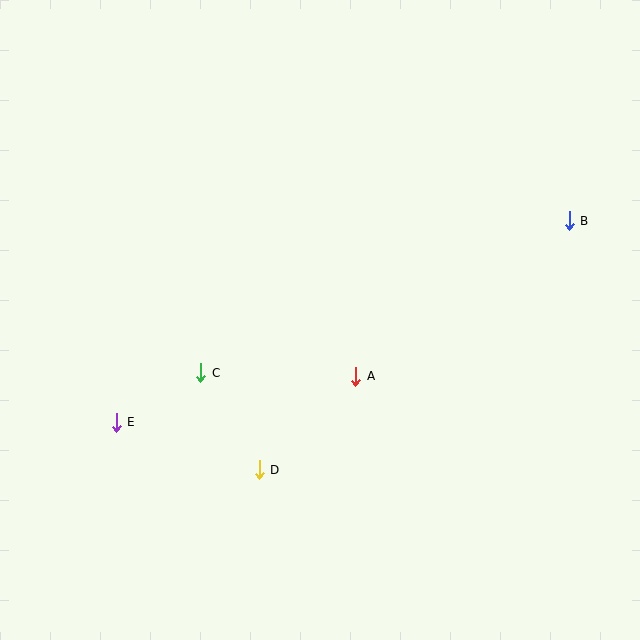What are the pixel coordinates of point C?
Point C is at (201, 373).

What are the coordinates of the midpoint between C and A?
The midpoint between C and A is at (278, 375).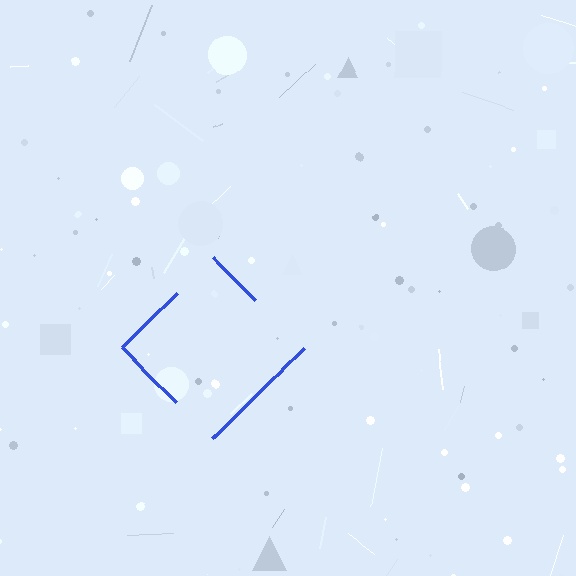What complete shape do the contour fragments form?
The contour fragments form a diamond.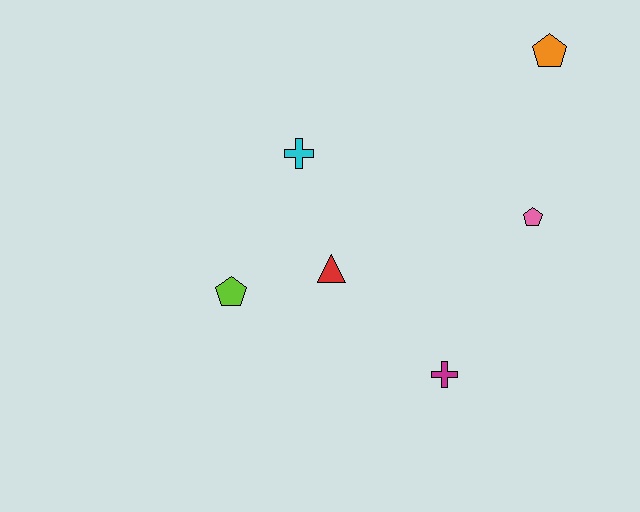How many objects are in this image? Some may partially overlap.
There are 6 objects.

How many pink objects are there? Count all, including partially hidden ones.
There is 1 pink object.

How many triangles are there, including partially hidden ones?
There is 1 triangle.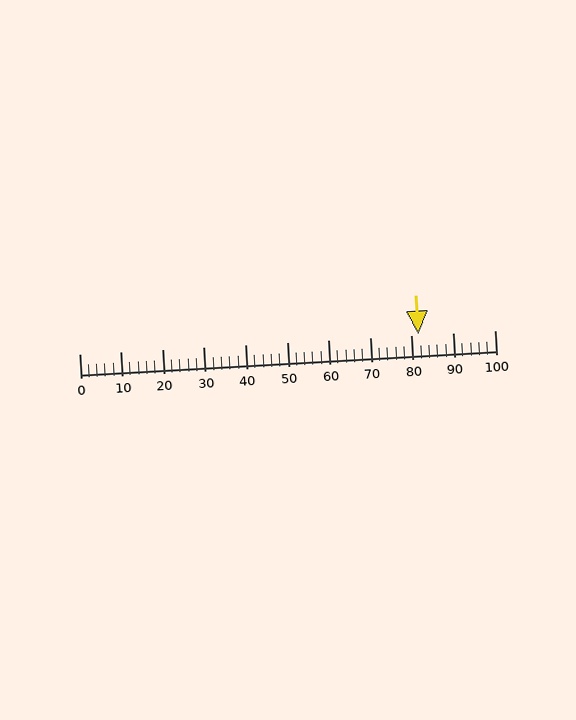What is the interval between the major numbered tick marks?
The major tick marks are spaced 10 units apart.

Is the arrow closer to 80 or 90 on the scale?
The arrow is closer to 80.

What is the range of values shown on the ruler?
The ruler shows values from 0 to 100.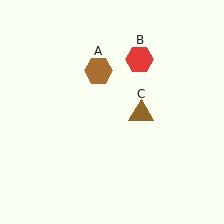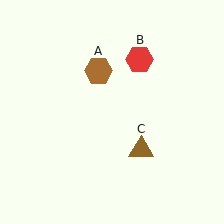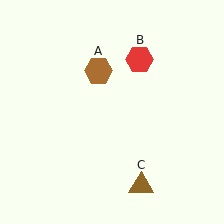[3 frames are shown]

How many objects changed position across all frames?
1 object changed position: brown triangle (object C).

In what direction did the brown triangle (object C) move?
The brown triangle (object C) moved down.